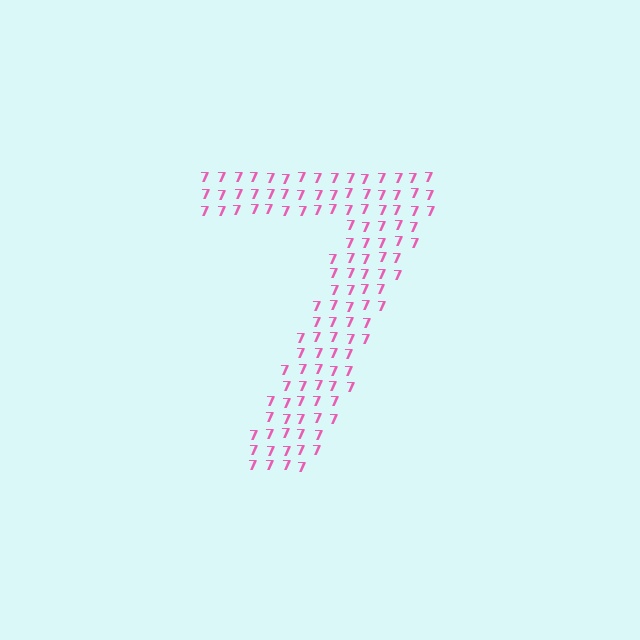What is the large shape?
The large shape is the digit 7.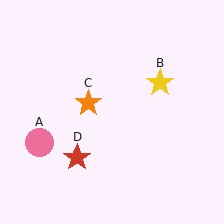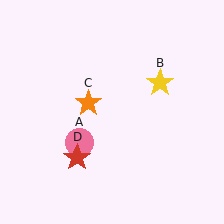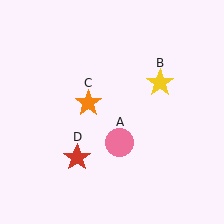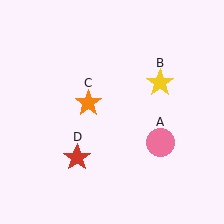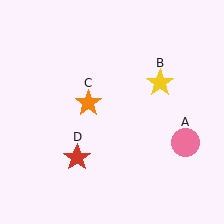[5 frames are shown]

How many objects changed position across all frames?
1 object changed position: pink circle (object A).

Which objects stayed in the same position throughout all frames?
Yellow star (object B) and orange star (object C) and red star (object D) remained stationary.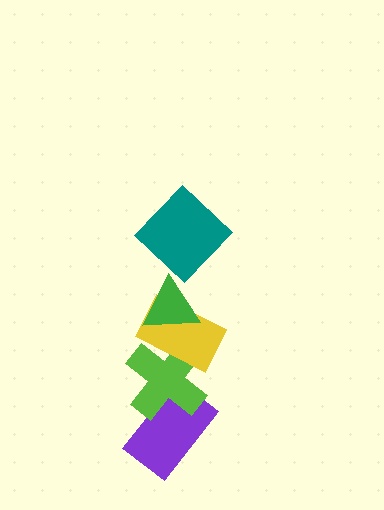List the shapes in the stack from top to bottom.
From top to bottom: the teal diamond, the green triangle, the yellow rectangle, the lime cross, the purple rectangle.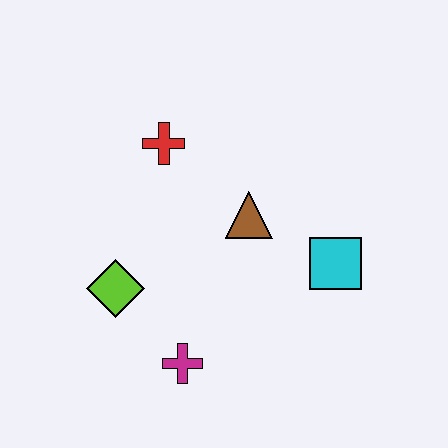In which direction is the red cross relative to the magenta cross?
The red cross is above the magenta cross.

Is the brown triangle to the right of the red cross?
Yes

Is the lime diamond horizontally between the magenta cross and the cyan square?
No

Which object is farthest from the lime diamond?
The cyan square is farthest from the lime diamond.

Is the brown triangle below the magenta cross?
No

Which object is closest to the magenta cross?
The lime diamond is closest to the magenta cross.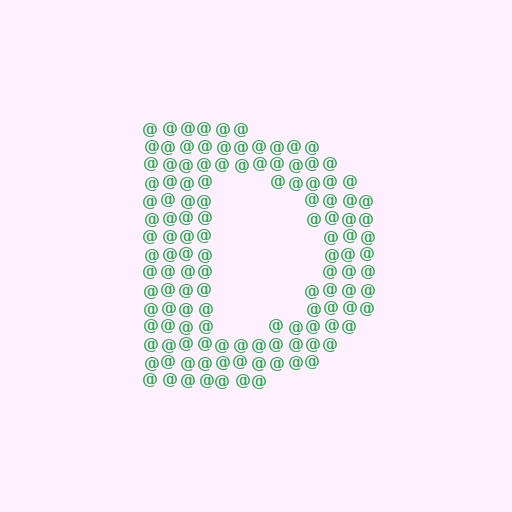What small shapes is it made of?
It is made of small at signs.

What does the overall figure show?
The overall figure shows the letter D.